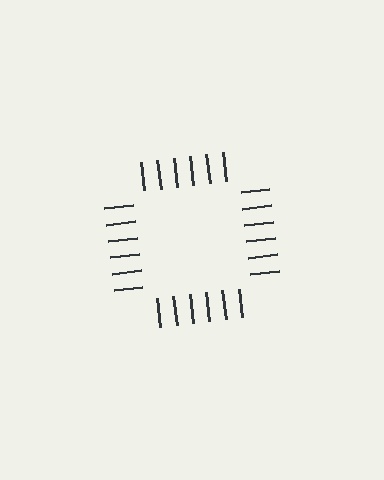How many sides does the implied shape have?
4 sides — the line-ends trace a square.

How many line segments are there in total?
24 — 6 along each of the 4 edges.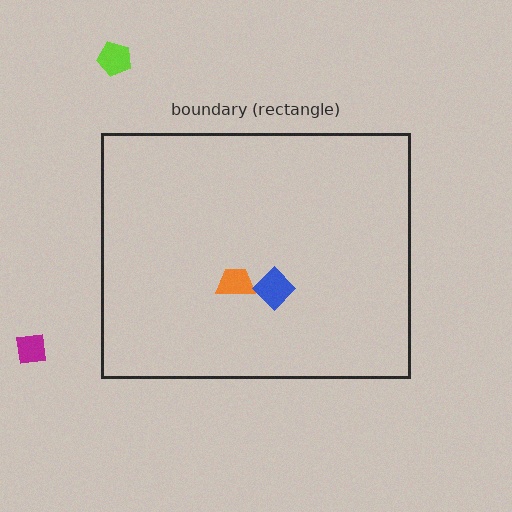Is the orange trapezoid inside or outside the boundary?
Inside.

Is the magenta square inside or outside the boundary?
Outside.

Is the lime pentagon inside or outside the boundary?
Outside.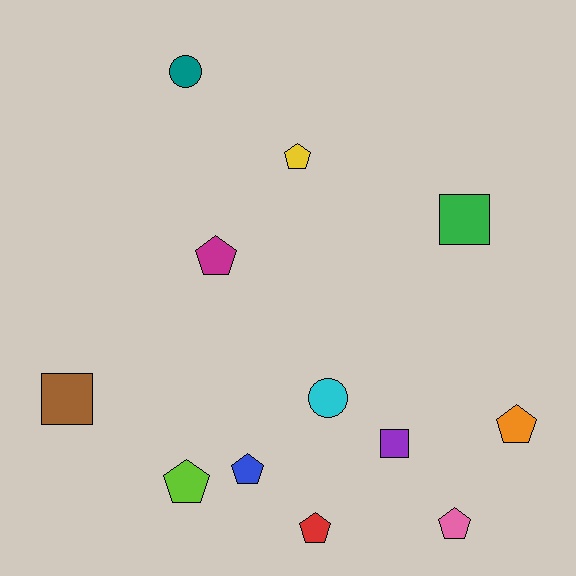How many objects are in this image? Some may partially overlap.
There are 12 objects.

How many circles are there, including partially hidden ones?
There are 2 circles.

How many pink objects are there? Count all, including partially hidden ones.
There is 1 pink object.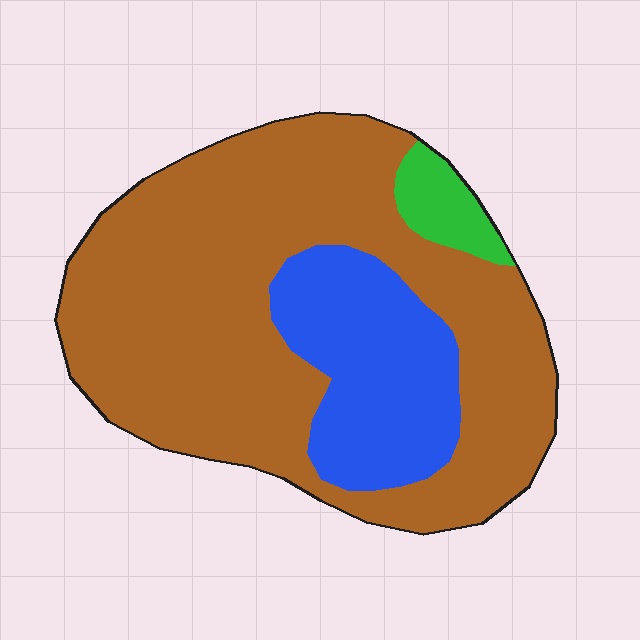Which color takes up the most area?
Brown, at roughly 75%.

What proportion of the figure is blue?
Blue takes up about one fifth (1/5) of the figure.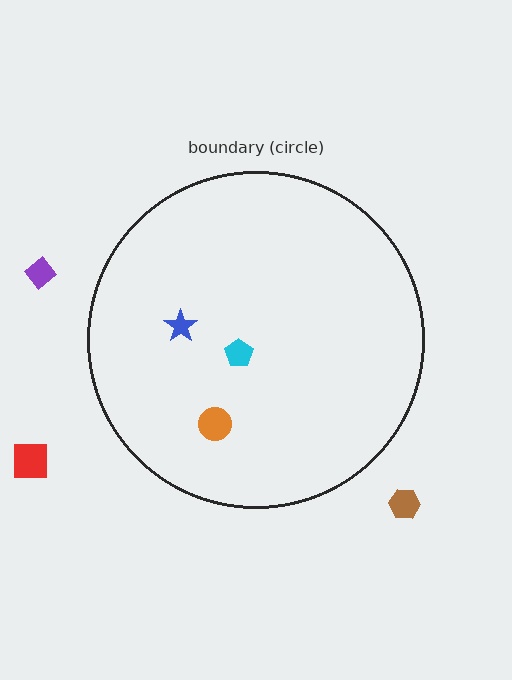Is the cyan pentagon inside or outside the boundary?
Inside.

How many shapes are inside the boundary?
3 inside, 3 outside.